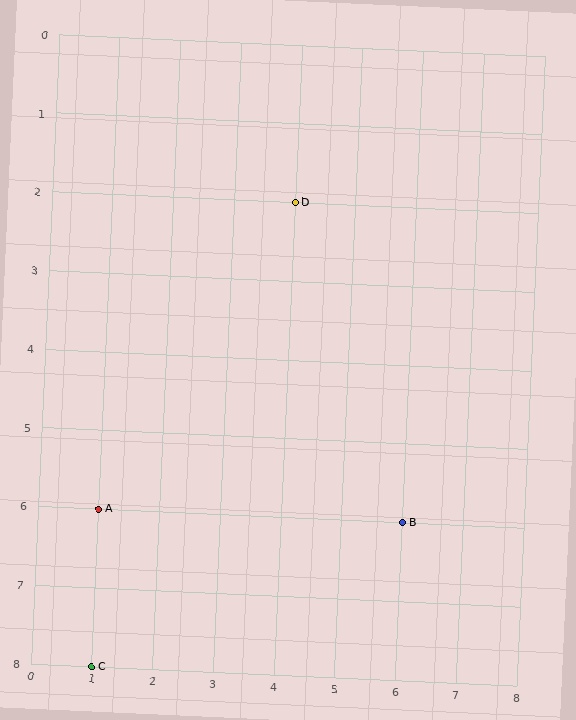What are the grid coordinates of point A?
Point A is at grid coordinates (1, 6).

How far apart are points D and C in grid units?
Points D and C are 3 columns and 6 rows apart (about 6.7 grid units diagonally).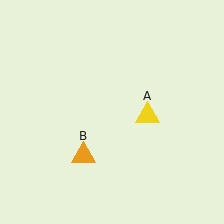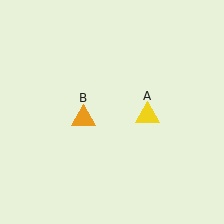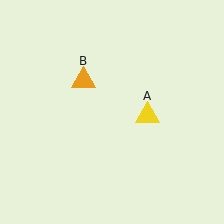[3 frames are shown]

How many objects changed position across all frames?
1 object changed position: orange triangle (object B).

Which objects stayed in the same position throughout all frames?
Yellow triangle (object A) remained stationary.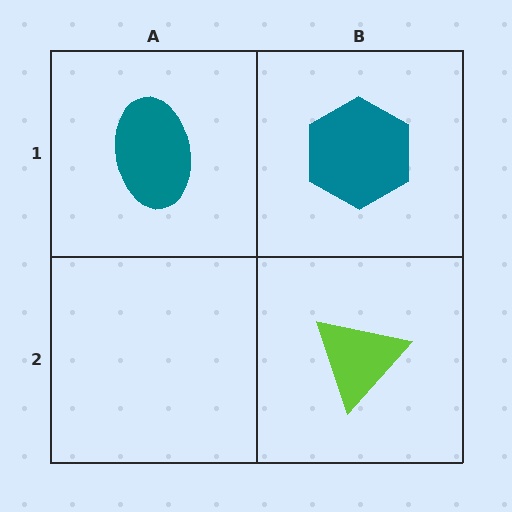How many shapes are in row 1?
2 shapes.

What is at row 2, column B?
A lime triangle.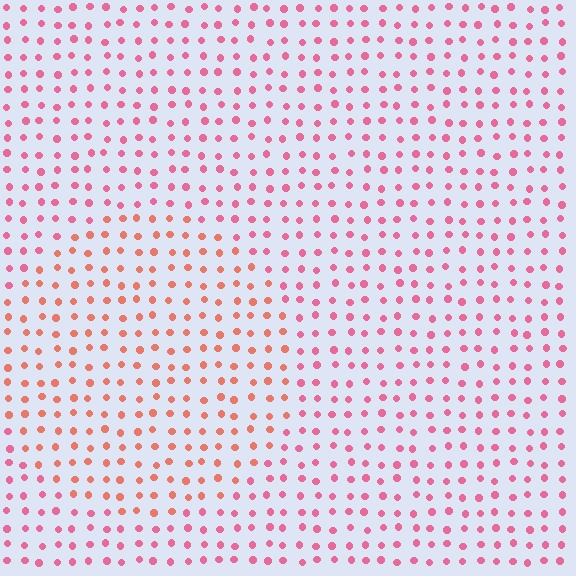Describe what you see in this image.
The image is filled with small pink elements in a uniform arrangement. A circle-shaped region is visible where the elements are tinted to a slightly different hue, forming a subtle color boundary.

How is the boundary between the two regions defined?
The boundary is defined purely by a slight shift in hue (about 31 degrees). Spacing, size, and orientation are identical on both sides.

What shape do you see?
I see a circle.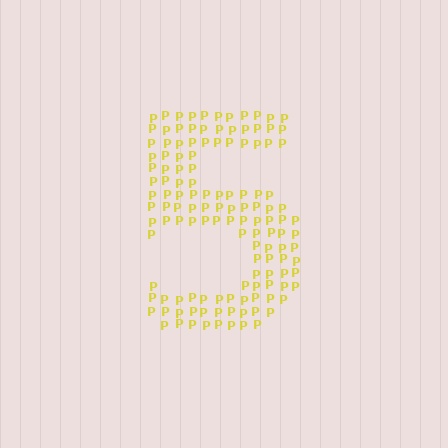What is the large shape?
The large shape is the digit 5.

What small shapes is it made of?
It is made of small letter P's.